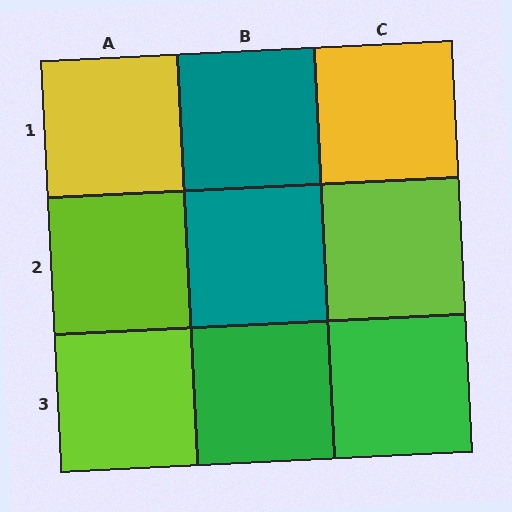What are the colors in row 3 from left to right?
Lime, green, green.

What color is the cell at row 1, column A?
Yellow.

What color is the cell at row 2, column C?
Lime.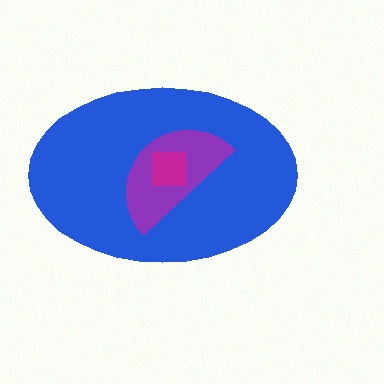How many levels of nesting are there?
3.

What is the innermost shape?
The magenta square.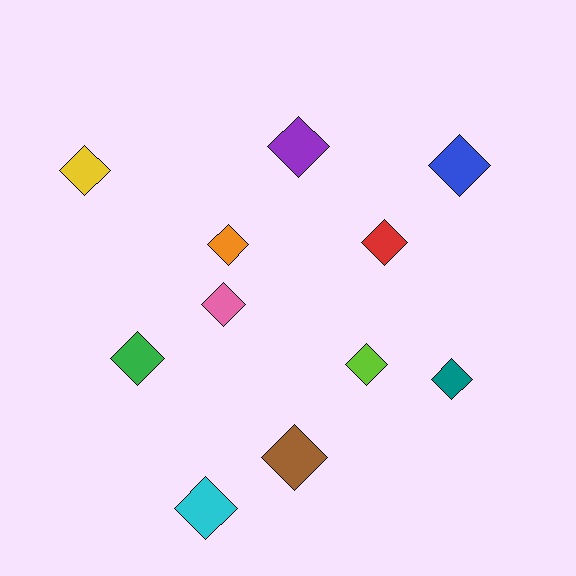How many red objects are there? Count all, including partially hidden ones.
There is 1 red object.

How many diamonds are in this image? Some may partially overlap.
There are 11 diamonds.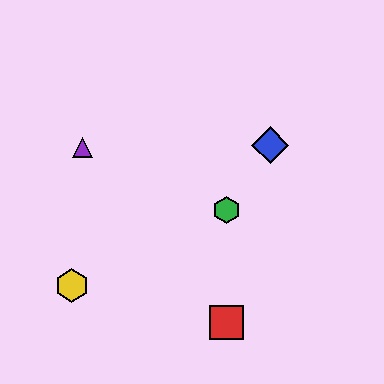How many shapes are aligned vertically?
2 shapes (the red square, the green hexagon) are aligned vertically.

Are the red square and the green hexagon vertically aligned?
Yes, both are at x≈227.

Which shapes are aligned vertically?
The red square, the green hexagon are aligned vertically.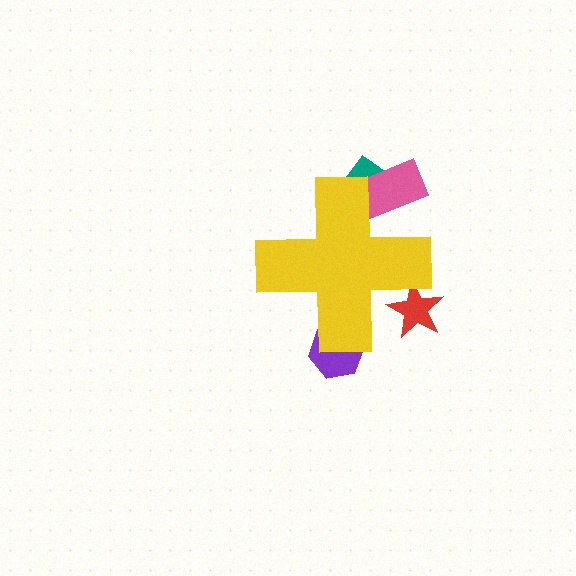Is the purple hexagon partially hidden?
Yes, the purple hexagon is partially hidden behind the yellow cross.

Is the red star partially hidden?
Yes, the red star is partially hidden behind the yellow cross.